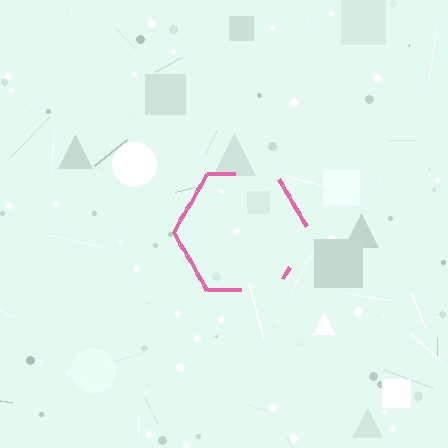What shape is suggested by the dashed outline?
The dashed outline suggests a hexagon.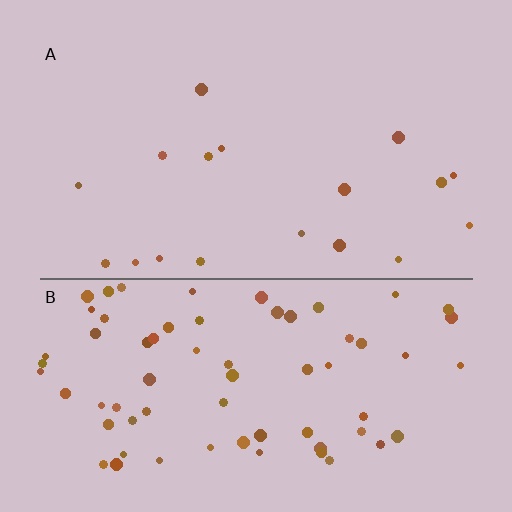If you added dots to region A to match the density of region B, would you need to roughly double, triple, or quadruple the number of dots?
Approximately quadruple.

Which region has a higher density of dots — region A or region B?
B (the bottom).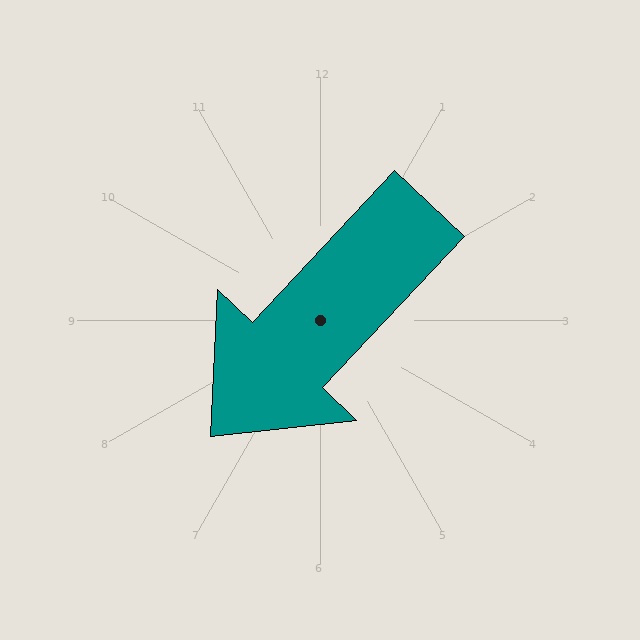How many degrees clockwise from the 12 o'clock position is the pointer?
Approximately 223 degrees.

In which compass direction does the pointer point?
Southwest.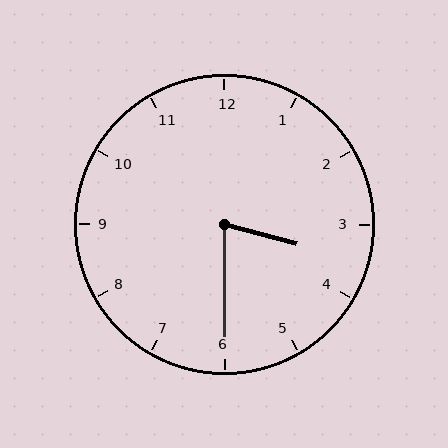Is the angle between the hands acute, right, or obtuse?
It is acute.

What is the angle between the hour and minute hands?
Approximately 75 degrees.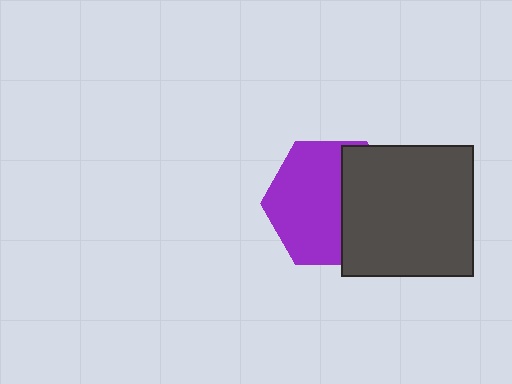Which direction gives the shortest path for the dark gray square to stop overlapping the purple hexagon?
Moving right gives the shortest separation.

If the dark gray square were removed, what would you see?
You would see the complete purple hexagon.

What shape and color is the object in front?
The object in front is a dark gray square.